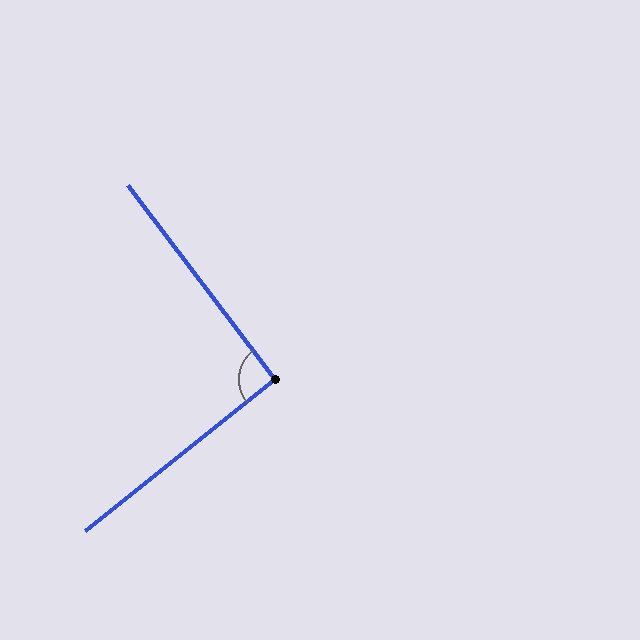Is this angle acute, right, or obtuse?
It is approximately a right angle.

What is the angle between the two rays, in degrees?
Approximately 92 degrees.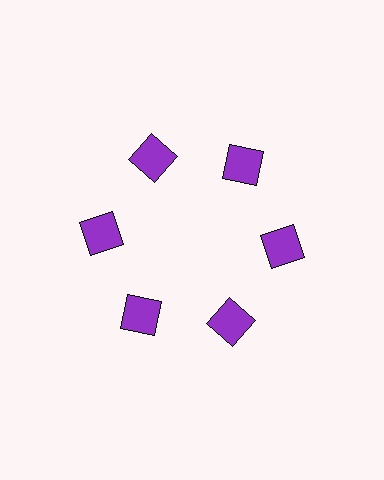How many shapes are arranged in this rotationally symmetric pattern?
There are 6 shapes, arranged in 6 groups of 1.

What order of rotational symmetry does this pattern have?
This pattern has 6-fold rotational symmetry.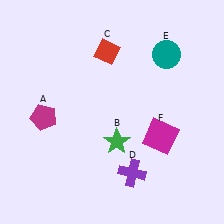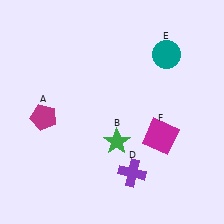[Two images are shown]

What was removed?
The red diamond (C) was removed in Image 2.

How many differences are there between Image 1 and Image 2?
There is 1 difference between the two images.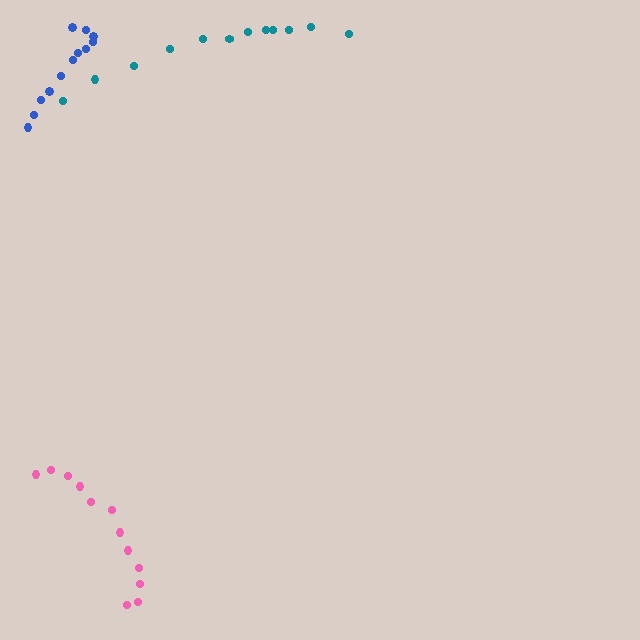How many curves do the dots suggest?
There are 3 distinct paths.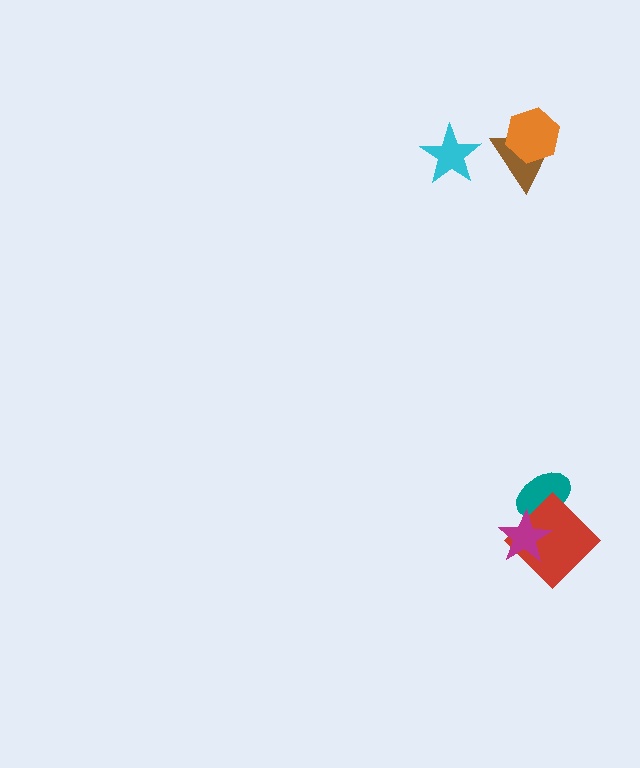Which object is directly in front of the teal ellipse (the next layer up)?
The red diamond is directly in front of the teal ellipse.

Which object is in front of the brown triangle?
The orange hexagon is in front of the brown triangle.